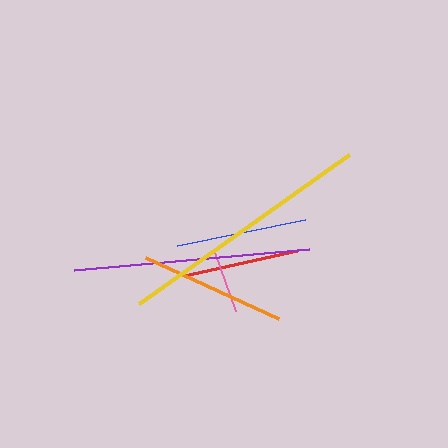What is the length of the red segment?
The red segment is approximately 115 pixels long.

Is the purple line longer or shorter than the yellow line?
The yellow line is longer than the purple line.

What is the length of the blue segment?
The blue segment is approximately 130 pixels long.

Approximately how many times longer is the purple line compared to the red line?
The purple line is approximately 2.0 times the length of the red line.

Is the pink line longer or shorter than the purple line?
The purple line is longer than the pink line.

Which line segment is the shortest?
The pink line is the shortest at approximately 63 pixels.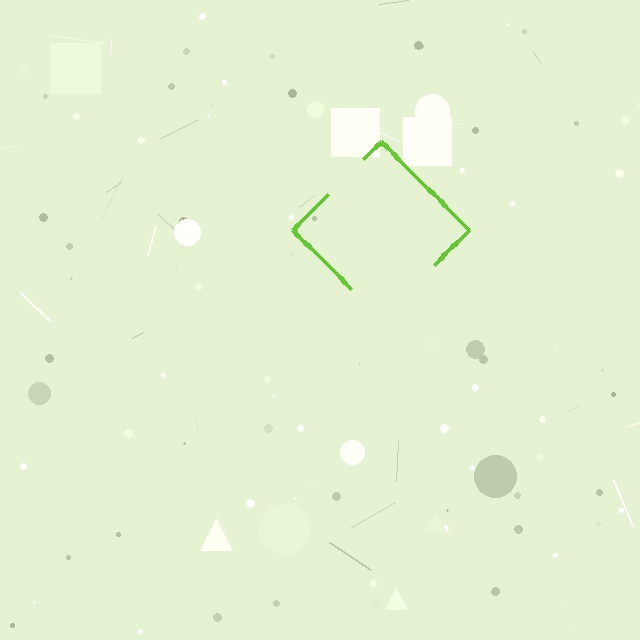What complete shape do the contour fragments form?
The contour fragments form a diamond.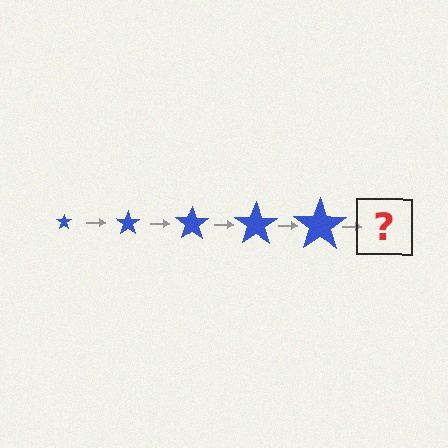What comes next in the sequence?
The next element should be a blue star, larger than the previous one.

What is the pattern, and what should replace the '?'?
The pattern is that the star gets progressively larger each step. The '?' should be a blue star, larger than the previous one.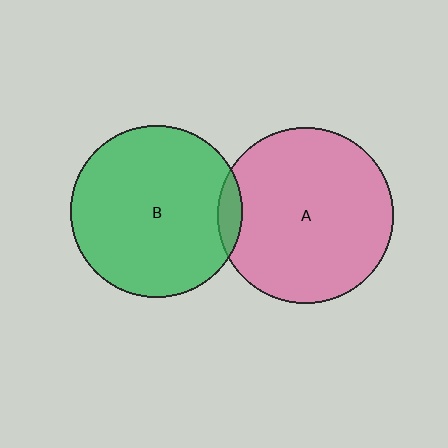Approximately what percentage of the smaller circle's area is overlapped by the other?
Approximately 5%.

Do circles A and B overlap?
Yes.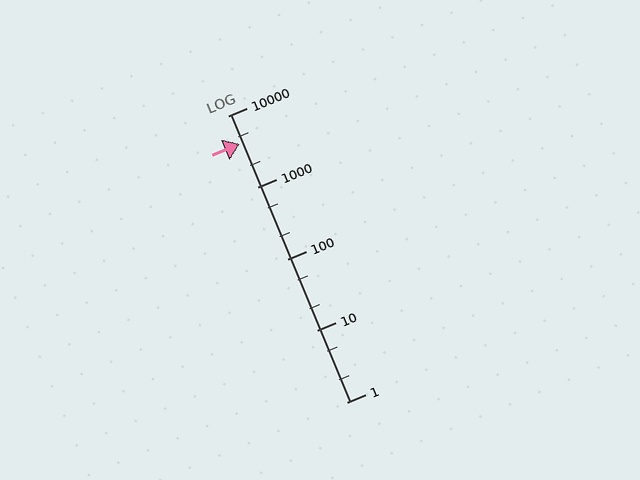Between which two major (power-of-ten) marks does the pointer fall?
The pointer is between 1000 and 10000.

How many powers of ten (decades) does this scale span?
The scale spans 4 decades, from 1 to 10000.